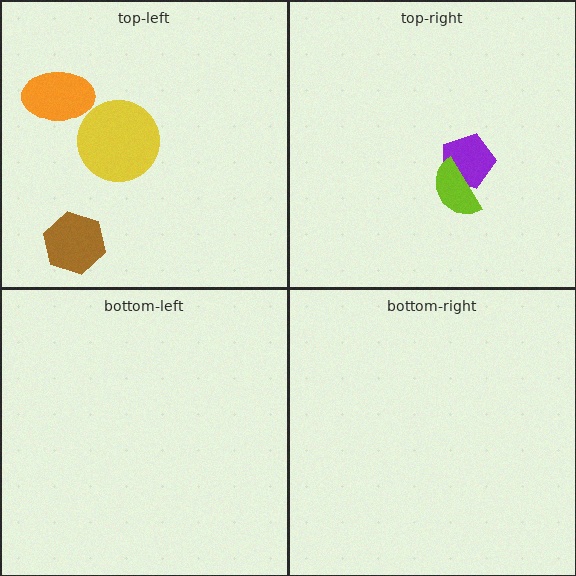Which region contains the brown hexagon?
The top-left region.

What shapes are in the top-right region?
The purple pentagon, the lime semicircle.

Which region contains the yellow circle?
The top-left region.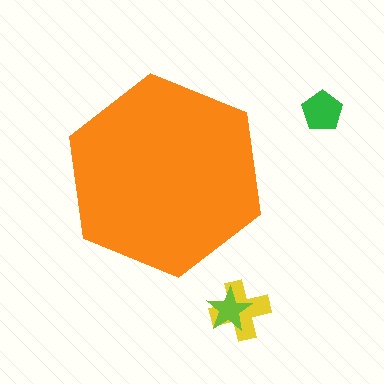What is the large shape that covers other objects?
An orange hexagon.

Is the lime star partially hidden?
No, the lime star is fully visible.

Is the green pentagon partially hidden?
No, the green pentagon is fully visible.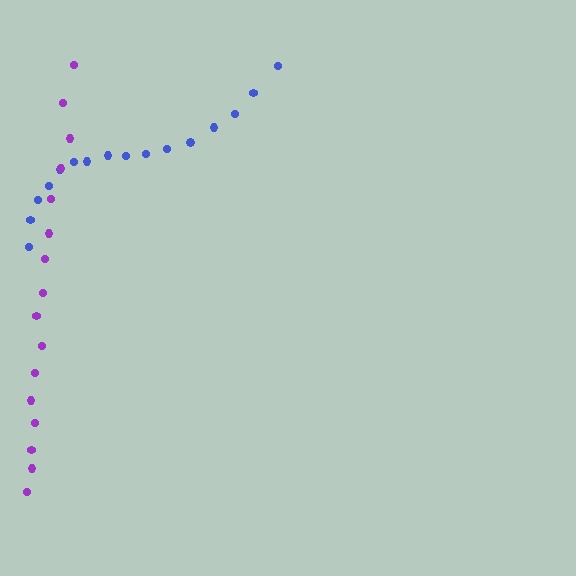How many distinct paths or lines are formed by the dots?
There are 2 distinct paths.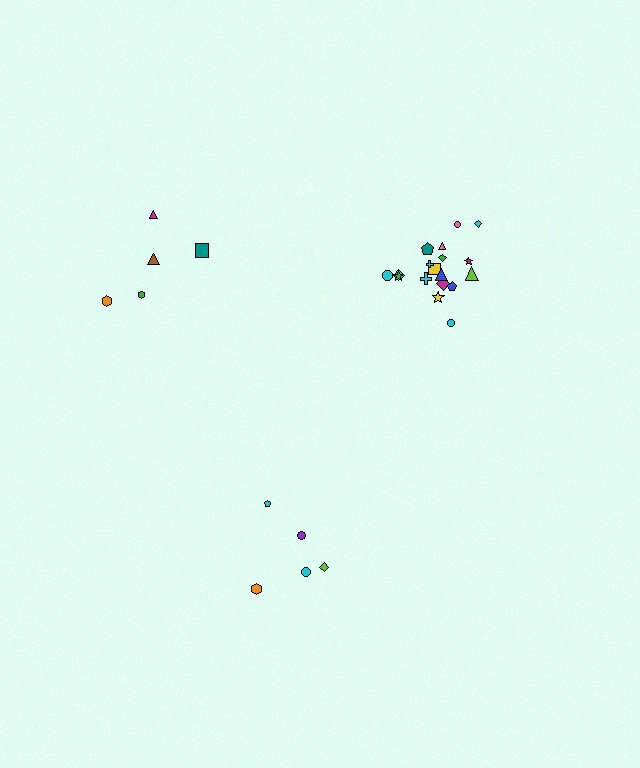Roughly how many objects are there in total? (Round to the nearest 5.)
Roughly 30 objects in total.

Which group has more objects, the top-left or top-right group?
The top-right group.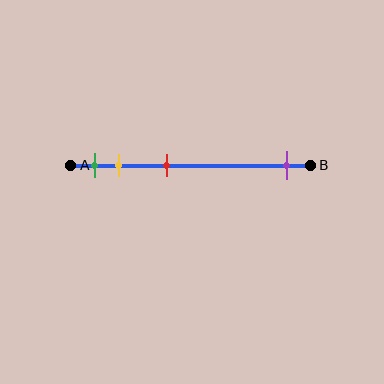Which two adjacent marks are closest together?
The green and yellow marks are the closest adjacent pair.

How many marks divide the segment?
There are 4 marks dividing the segment.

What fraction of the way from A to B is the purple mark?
The purple mark is approximately 90% (0.9) of the way from A to B.